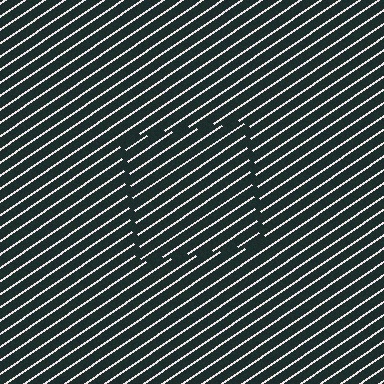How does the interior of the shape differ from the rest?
The interior of the shape contains the same grating, shifted by half a period — the contour is defined by the phase discontinuity where line-ends from the inner and outer gratings abut.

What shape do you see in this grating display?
An illusory square. The interior of the shape contains the same grating, shifted by half a period — the contour is defined by the phase discontinuity where line-ends from the inner and outer gratings abut.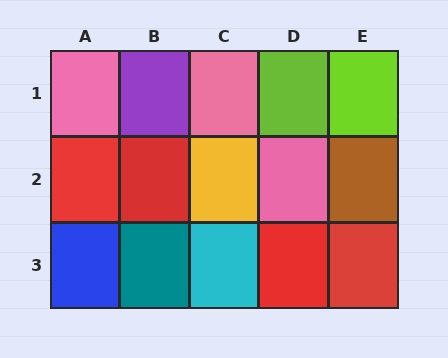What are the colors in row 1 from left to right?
Pink, purple, pink, lime, lime.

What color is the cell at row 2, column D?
Pink.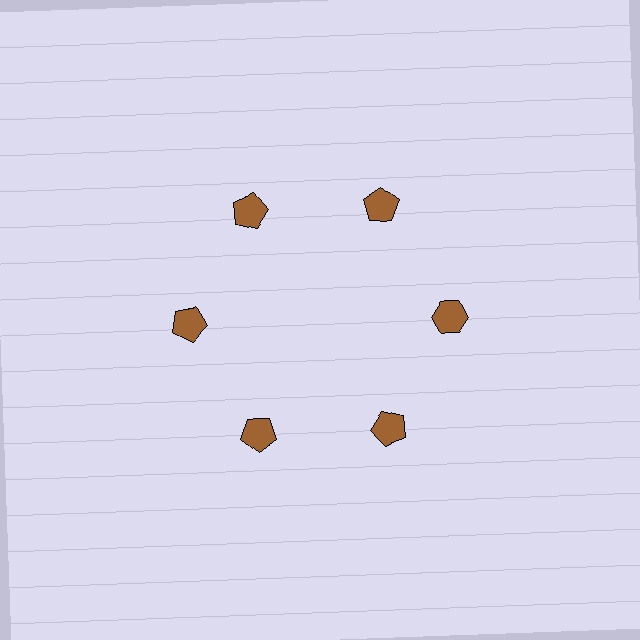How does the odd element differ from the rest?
It has a different shape: hexagon instead of pentagon.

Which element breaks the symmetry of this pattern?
The brown hexagon at roughly the 3 o'clock position breaks the symmetry. All other shapes are brown pentagons.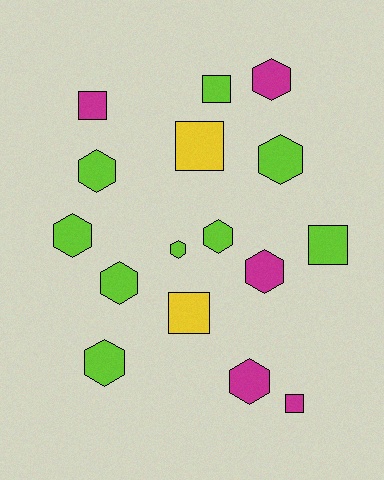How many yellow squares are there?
There are 2 yellow squares.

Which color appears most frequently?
Lime, with 9 objects.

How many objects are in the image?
There are 16 objects.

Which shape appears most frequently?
Hexagon, with 10 objects.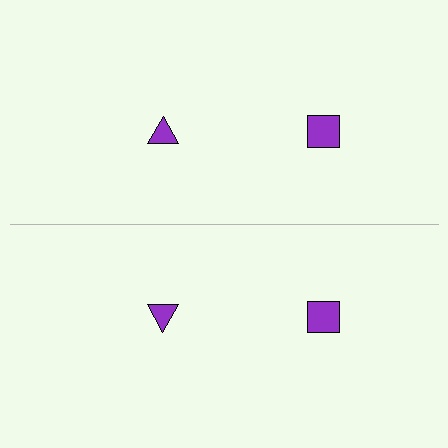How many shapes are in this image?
There are 4 shapes in this image.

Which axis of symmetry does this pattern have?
The pattern has a horizontal axis of symmetry running through the center of the image.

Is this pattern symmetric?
Yes, this pattern has bilateral (reflection) symmetry.